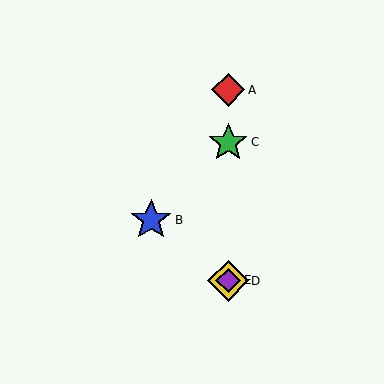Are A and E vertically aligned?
Yes, both are at x≈228.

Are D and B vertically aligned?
No, D is at x≈228 and B is at x≈151.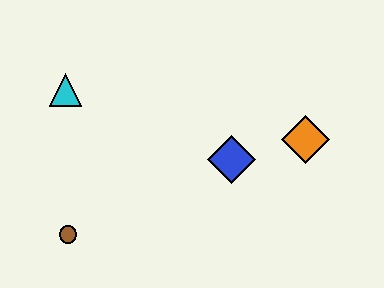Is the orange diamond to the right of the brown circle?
Yes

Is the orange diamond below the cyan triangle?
Yes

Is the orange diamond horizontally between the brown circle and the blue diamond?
No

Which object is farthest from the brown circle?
The orange diamond is farthest from the brown circle.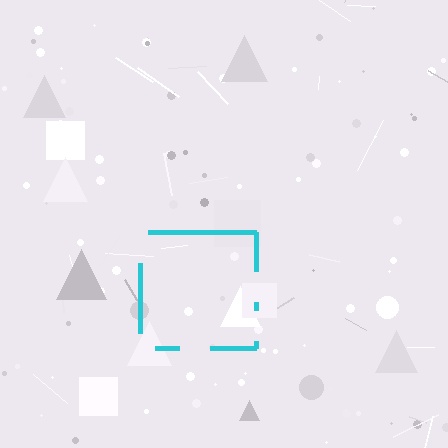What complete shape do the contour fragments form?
The contour fragments form a square.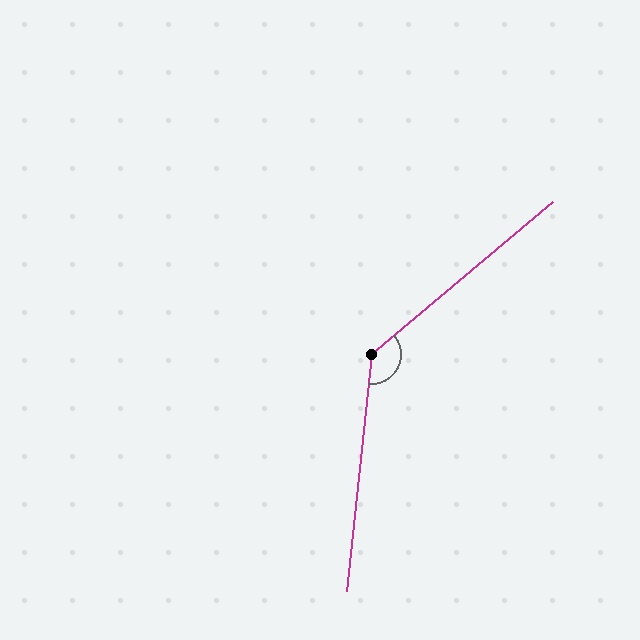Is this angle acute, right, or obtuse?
It is obtuse.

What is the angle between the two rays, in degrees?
Approximately 136 degrees.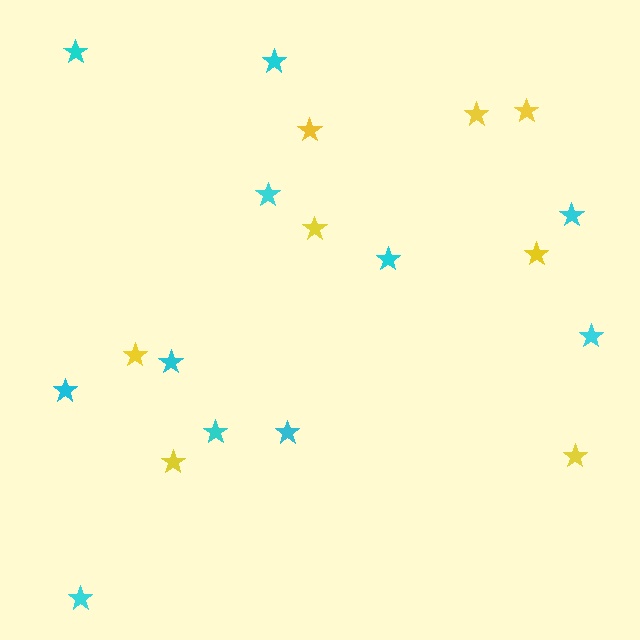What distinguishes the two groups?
There are 2 groups: one group of cyan stars (11) and one group of yellow stars (8).